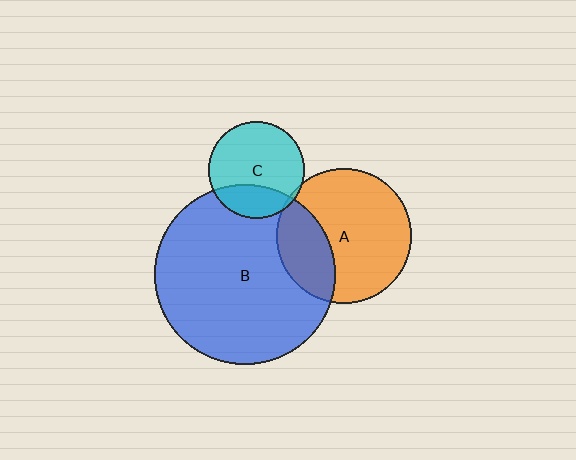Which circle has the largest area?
Circle B (blue).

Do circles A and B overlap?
Yes.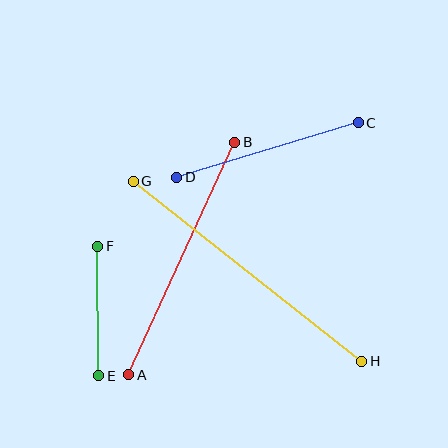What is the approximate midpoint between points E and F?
The midpoint is at approximately (98, 311) pixels.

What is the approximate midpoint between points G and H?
The midpoint is at approximately (248, 271) pixels.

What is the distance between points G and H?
The distance is approximately 291 pixels.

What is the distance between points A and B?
The distance is approximately 256 pixels.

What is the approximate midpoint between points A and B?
The midpoint is at approximately (182, 259) pixels.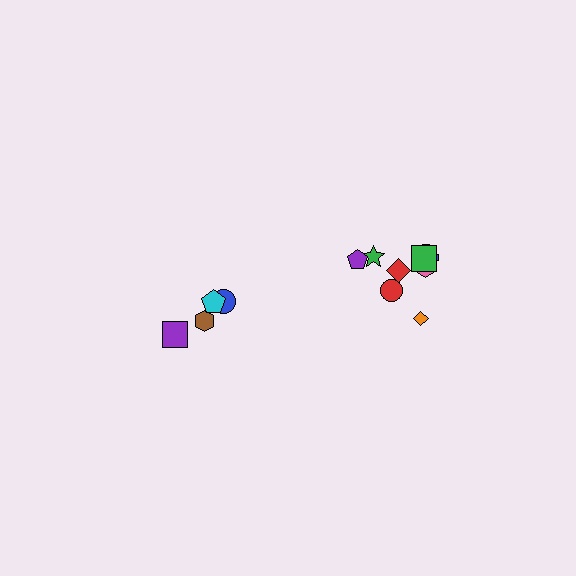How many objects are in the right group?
There are 8 objects.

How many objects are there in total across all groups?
There are 12 objects.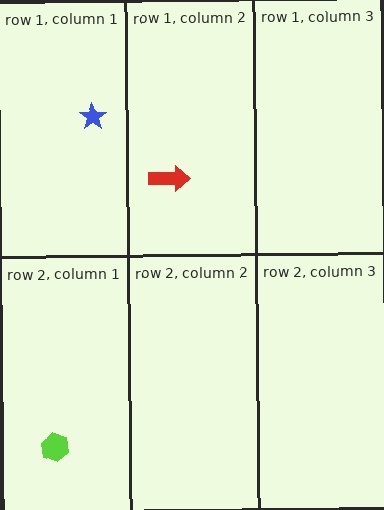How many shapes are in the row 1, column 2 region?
1.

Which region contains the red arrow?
The row 1, column 2 region.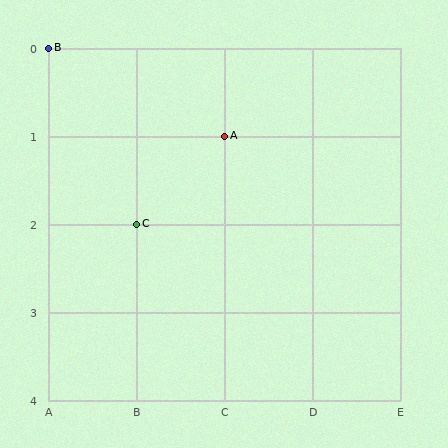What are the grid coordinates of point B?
Point B is at grid coordinates (A, 0).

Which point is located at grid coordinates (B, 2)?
Point C is at (B, 2).